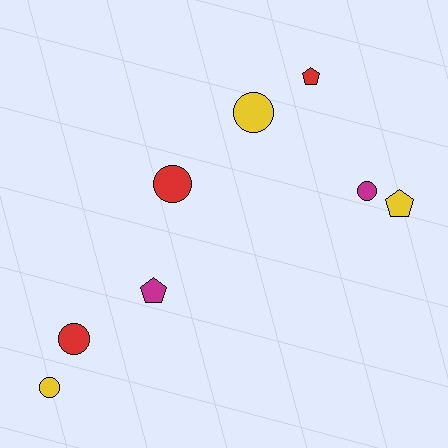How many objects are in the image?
There are 8 objects.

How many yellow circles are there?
There are 2 yellow circles.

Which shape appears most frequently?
Circle, with 5 objects.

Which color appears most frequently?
Yellow, with 3 objects.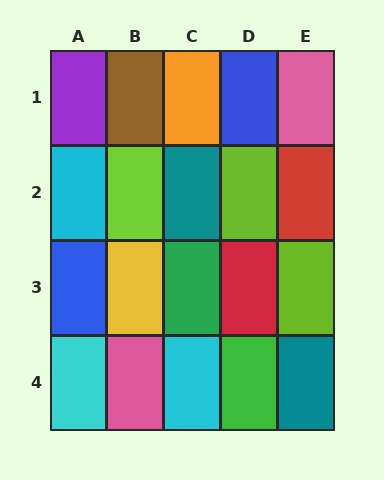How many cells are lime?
3 cells are lime.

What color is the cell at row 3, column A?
Blue.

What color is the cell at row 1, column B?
Brown.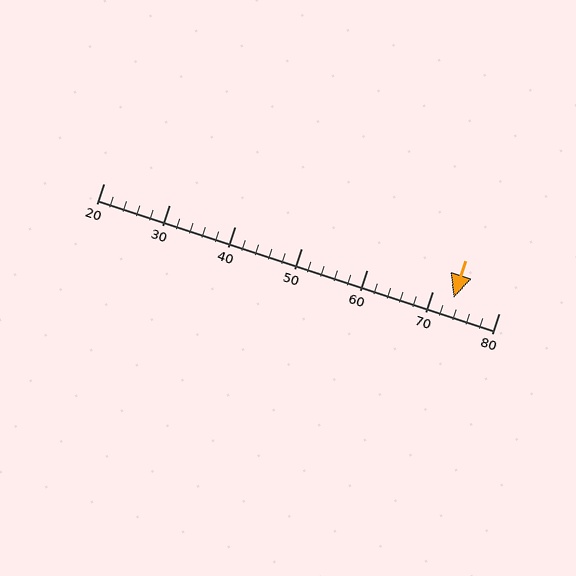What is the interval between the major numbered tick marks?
The major tick marks are spaced 10 units apart.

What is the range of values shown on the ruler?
The ruler shows values from 20 to 80.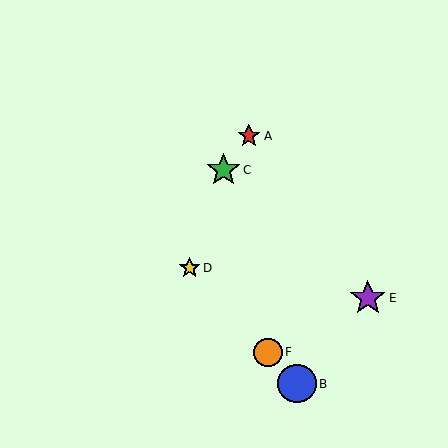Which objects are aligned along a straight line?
Objects B, D, F are aligned along a straight line.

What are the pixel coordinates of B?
Object B is at (297, 384).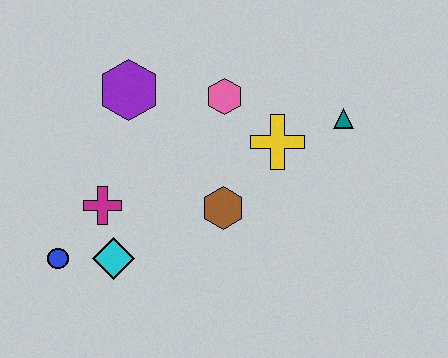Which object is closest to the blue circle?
The cyan diamond is closest to the blue circle.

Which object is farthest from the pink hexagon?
The blue circle is farthest from the pink hexagon.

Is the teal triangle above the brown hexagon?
Yes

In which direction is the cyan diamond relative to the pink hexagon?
The cyan diamond is below the pink hexagon.